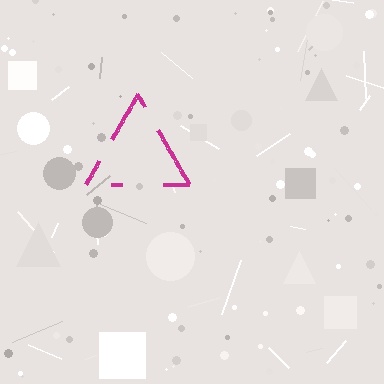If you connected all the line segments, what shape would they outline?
They would outline a triangle.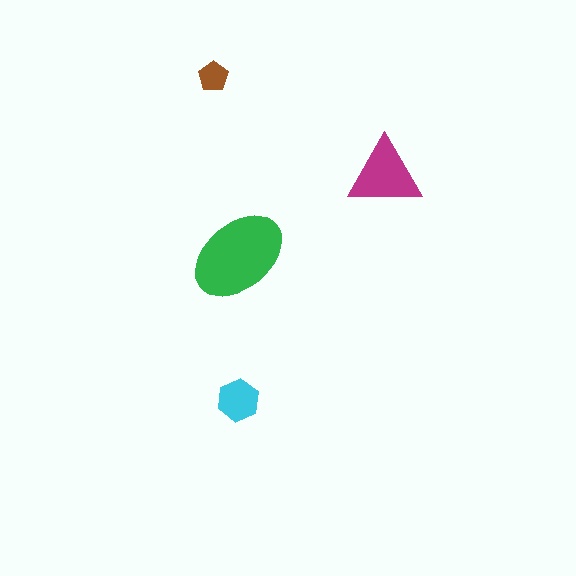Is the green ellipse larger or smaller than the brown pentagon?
Larger.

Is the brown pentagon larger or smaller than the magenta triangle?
Smaller.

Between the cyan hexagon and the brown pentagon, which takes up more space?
The cyan hexagon.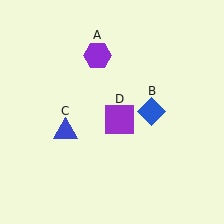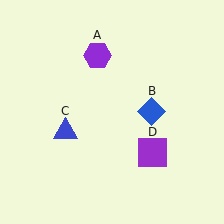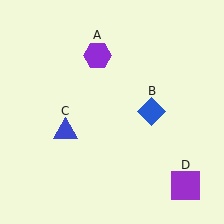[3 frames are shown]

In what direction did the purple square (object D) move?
The purple square (object D) moved down and to the right.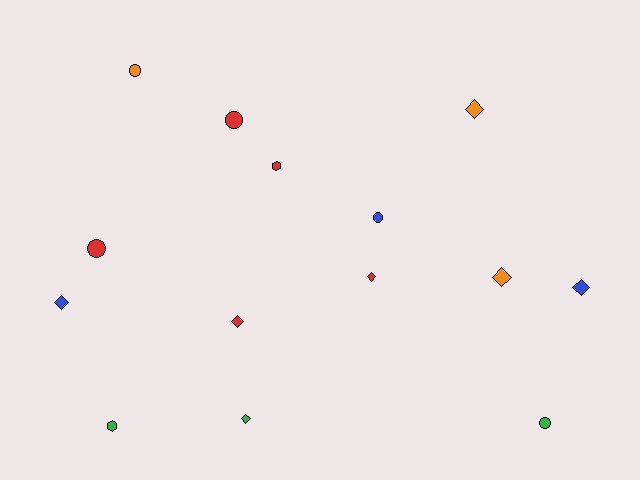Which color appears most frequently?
Red, with 5 objects.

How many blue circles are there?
There is 1 blue circle.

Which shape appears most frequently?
Diamond, with 7 objects.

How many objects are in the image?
There are 14 objects.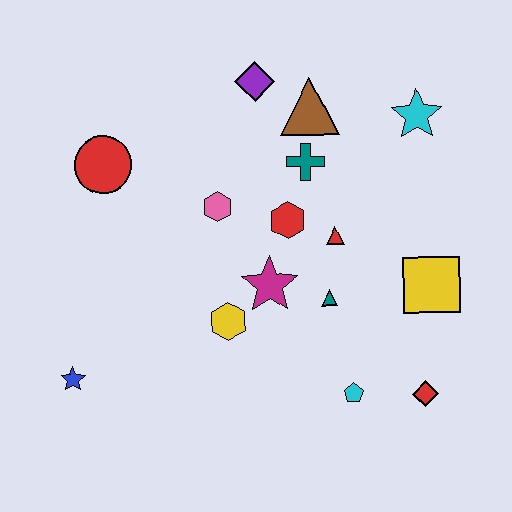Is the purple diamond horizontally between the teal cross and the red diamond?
No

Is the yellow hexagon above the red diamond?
Yes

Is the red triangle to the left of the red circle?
No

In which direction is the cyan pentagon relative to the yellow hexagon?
The cyan pentagon is to the right of the yellow hexagon.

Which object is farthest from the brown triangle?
The blue star is farthest from the brown triangle.